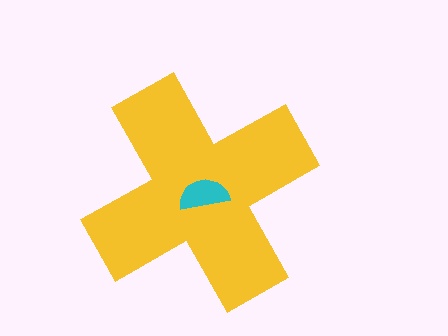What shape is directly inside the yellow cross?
The cyan semicircle.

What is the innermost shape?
The cyan semicircle.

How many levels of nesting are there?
2.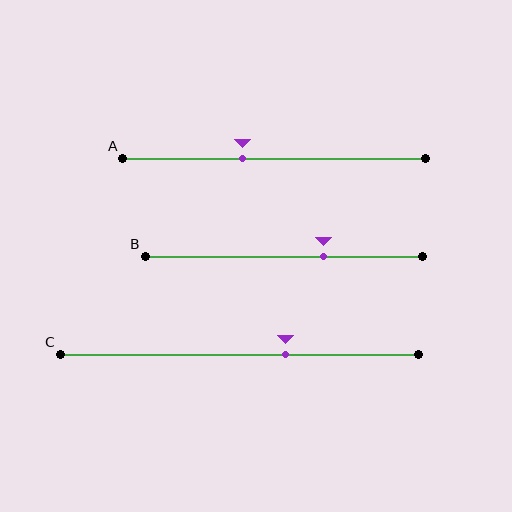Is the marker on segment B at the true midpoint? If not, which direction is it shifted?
No, the marker on segment B is shifted to the right by about 14% of the segment length.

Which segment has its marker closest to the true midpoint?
Segment A has its marker closest to the true midpoint.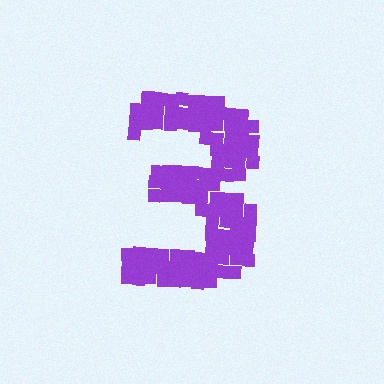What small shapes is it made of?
It is made of small squares.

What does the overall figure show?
The overall figure shows the digit 3.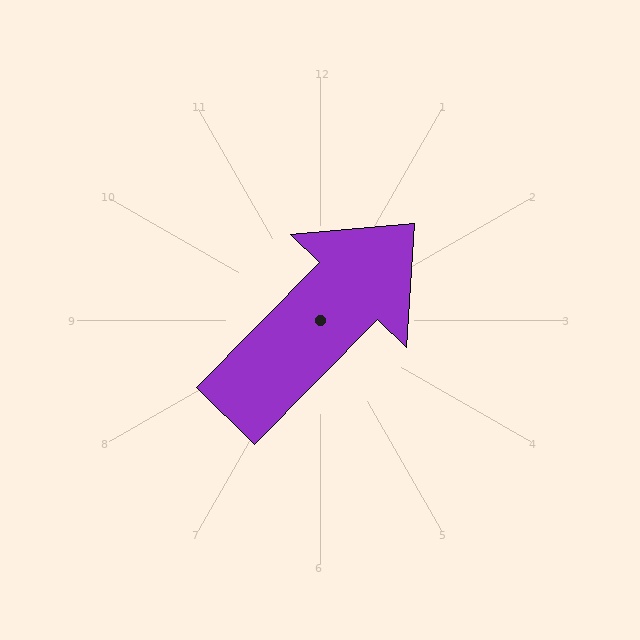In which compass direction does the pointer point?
Northeast.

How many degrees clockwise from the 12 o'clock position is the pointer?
Approximately 44 degrees.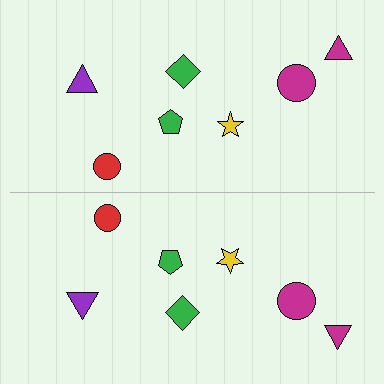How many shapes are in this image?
There are 14 shapes in this image.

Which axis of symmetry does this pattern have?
The pattern has a horizontal axis of symmetry running through the center of the image.